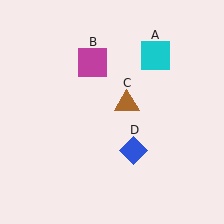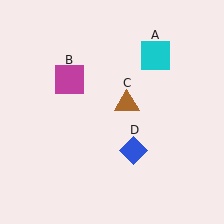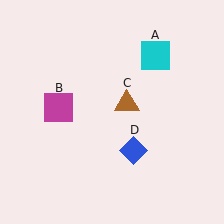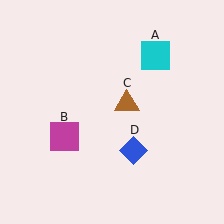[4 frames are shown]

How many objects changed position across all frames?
1 object changed position: magenta square (object B).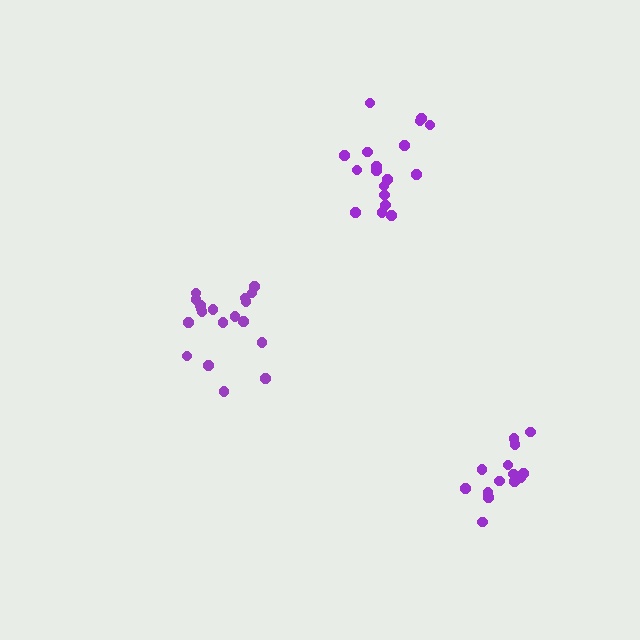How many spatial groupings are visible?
There are 3 spatial groupings.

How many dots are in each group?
Group 1: 19 dots, Group 2: 14 dots, Group 3: 18 dots (51 total).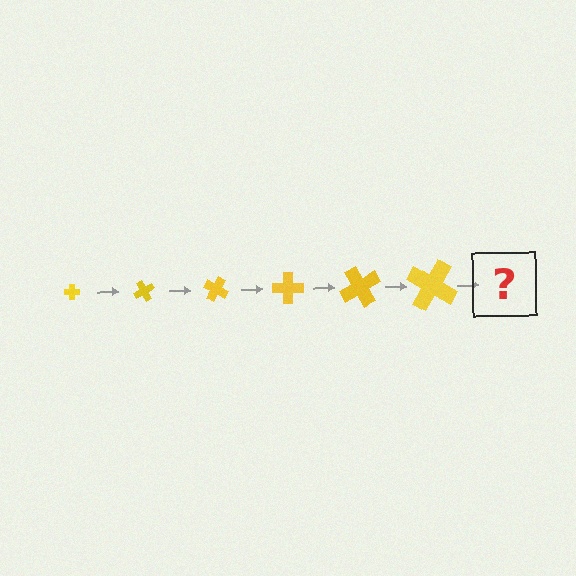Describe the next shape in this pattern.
It should be a cross, larger than the previous one and rotated 360 degrees from the start.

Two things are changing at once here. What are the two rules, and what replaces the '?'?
The two rules are that the cross grows larger each step and it rotates 60 degrees each step. The '?' should be a cross, larger than the previous one and rotated 360 degrees from the start.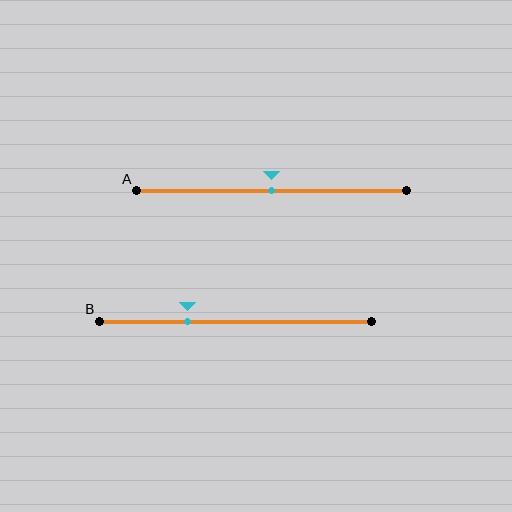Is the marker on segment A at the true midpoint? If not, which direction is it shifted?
Yes, the marker on segment A is at the true midpoint.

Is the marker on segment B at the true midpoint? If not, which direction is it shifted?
No, the marker on segment B is shifted to the left by about 18% of the segment length.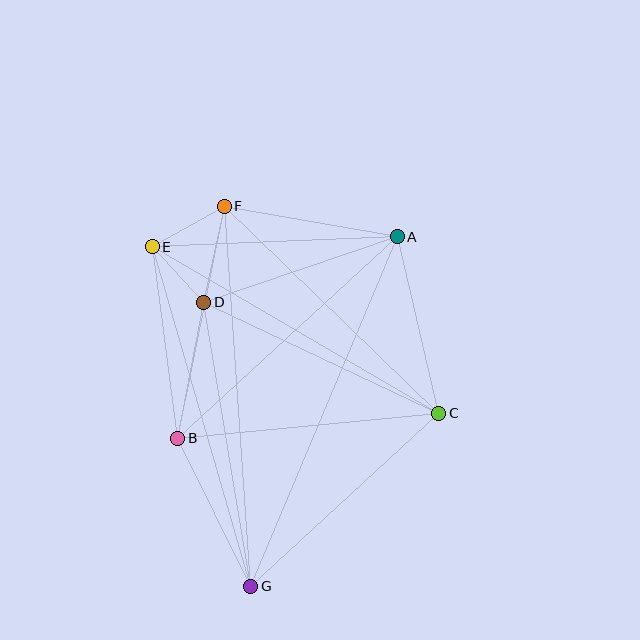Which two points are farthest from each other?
Points F and G are farthest from each other.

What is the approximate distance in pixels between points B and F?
The distance between B and F is approximately 237 pixels.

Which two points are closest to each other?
Points D and E are closest to each other.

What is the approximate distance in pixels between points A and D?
The distance between A and D is approximately 204 pixels.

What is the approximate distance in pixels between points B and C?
The distance between B and C is approximately 262 pixels.